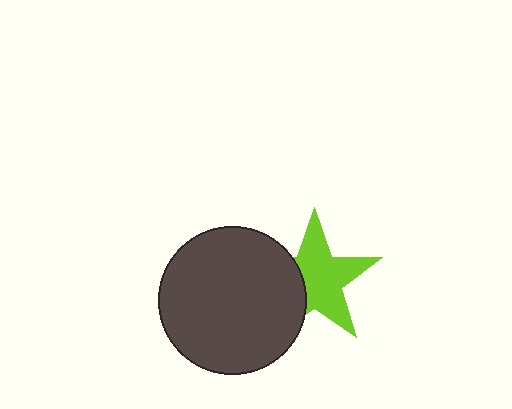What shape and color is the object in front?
The object in front is a dark gray circle.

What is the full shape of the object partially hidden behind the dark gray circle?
The partially hidden object is a lime star.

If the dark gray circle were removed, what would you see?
You would see the complete lime star.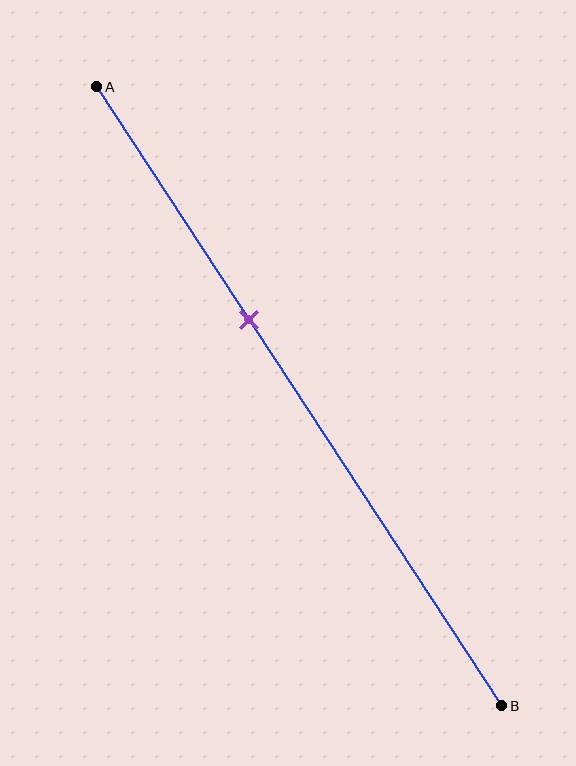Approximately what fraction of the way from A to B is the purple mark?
The purple mark is approximately 40% of the way from A to B.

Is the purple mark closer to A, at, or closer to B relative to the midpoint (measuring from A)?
The purple mark is closer to point A than the midpoint of segment AB.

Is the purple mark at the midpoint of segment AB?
No, the mark is at about 40% from A, not at the 50% midpoint.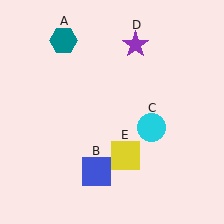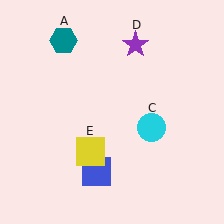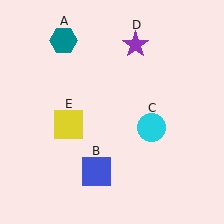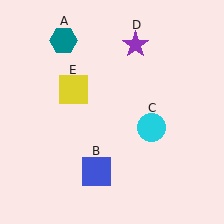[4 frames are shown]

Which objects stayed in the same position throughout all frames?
Teal hexagon (object A) and blue square (object B) and cyan circle (object C) and purple star (object D) remained stationary.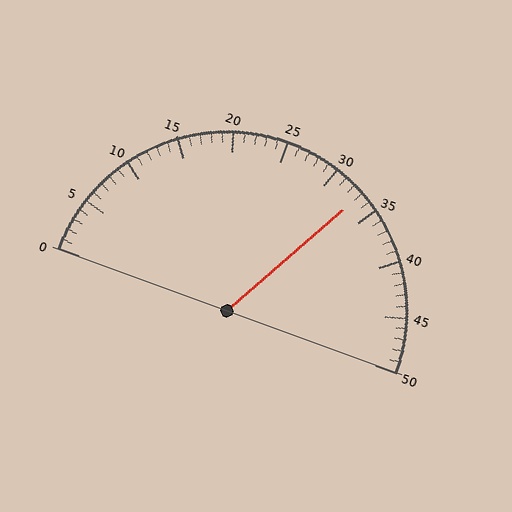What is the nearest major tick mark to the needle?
The nearest major tick mark is 35.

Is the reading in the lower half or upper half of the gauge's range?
The reading is in the upper half of the range (0 to 50).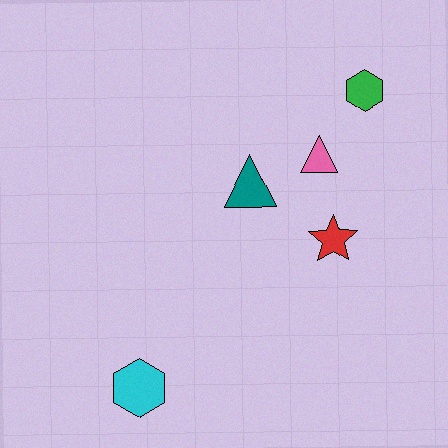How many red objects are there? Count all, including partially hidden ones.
There is 1 red object.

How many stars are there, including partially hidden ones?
There is 1 star.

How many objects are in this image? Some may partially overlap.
There are 5 objects.